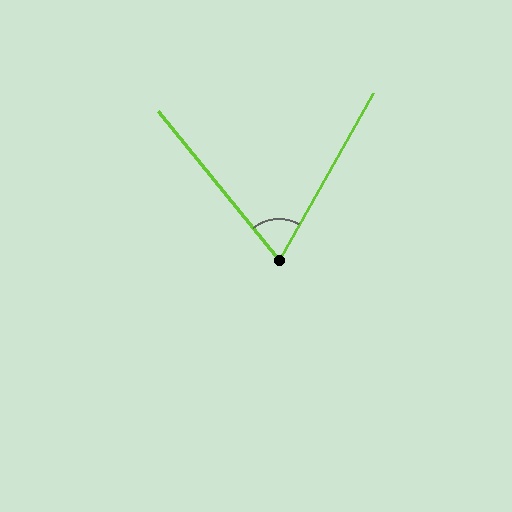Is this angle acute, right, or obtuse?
It is acute.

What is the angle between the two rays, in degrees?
Approximately 69 degrees.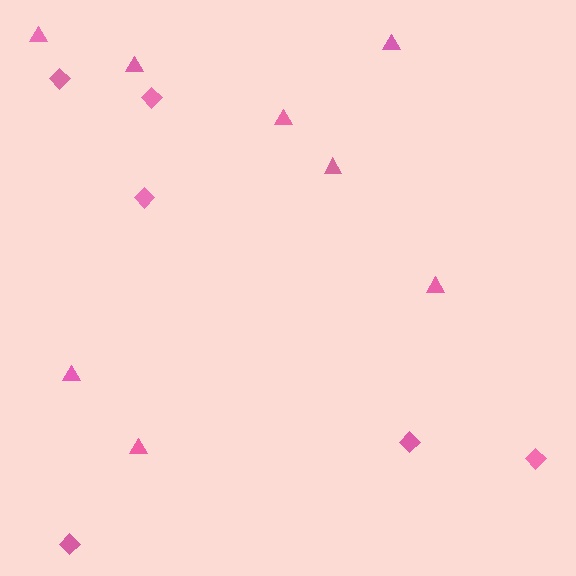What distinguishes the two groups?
There are 2 groups: one group of triangles (8) and one group of diamonds (6).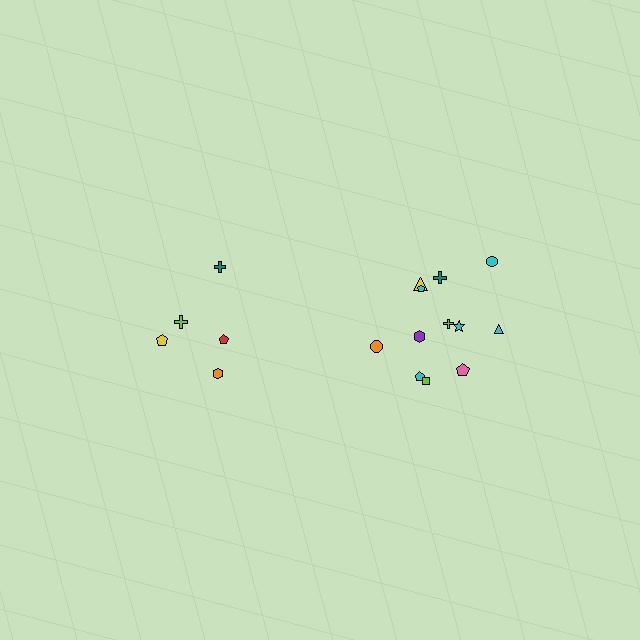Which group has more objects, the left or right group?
The right group.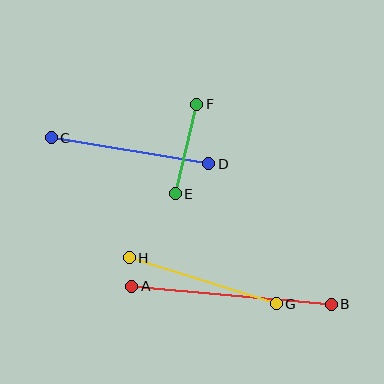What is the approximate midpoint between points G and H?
The midpoint is at approximately (203, 281) pixels.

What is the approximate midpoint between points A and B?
The midpoint is at approximately (231, 295) pixels.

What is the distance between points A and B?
The distance is approximately 200 pixels.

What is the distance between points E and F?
The distance is approximately 92 pixels.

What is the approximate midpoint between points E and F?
The midpoint is at approximately (186, 149) pixels.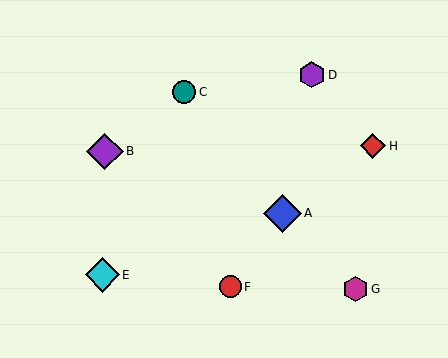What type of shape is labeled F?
Shape F is a red circle.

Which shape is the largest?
The blue diamond (labeled A) is the largest.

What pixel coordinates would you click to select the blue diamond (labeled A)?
Click at (282, 213) to select the blue diamond A.